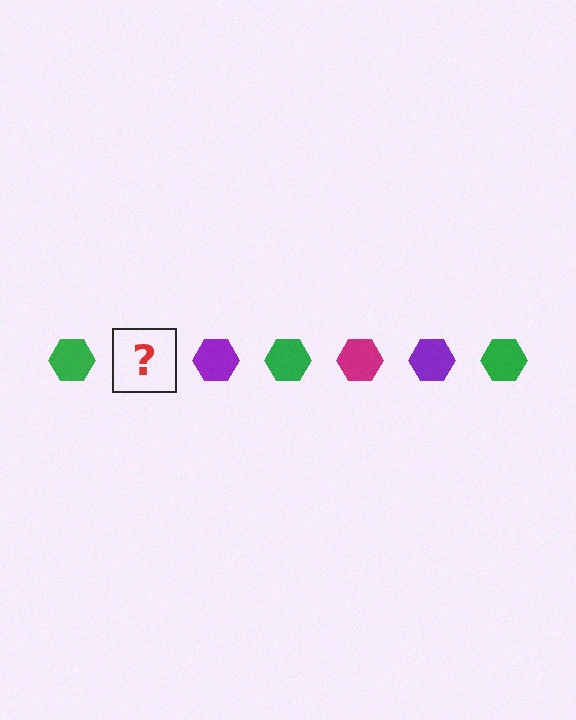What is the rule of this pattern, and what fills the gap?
The rule is that the pattern cycles through green, magenta, purple hexagons. The gap should be filled with a magenta hexagon.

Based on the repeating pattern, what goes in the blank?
The blank should be a magenta hexagon.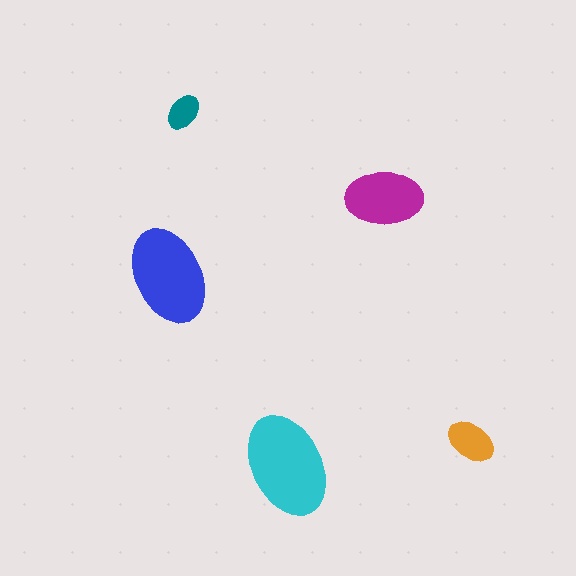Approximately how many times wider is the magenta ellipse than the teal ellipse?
About 2 times wider.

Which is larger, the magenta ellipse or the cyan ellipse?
The cyan one.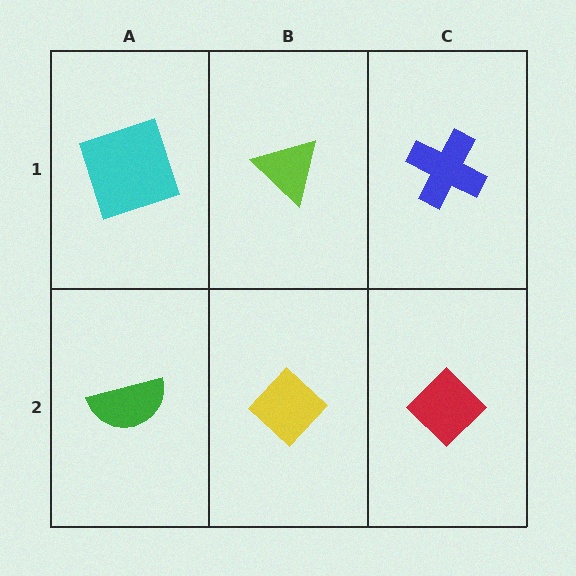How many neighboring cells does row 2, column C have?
2.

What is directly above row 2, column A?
A cyan square.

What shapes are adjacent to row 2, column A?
A cyan square (row 1, column A), a yellow diamond (row 2, column B).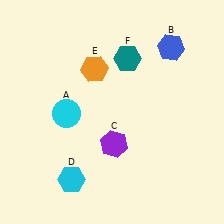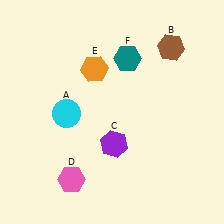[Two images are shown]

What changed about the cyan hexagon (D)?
In Image 1, D is cyan. In Image 2, it changed to pink.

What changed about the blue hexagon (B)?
In Image 1, B is blue. In Image 2, it changed to brown.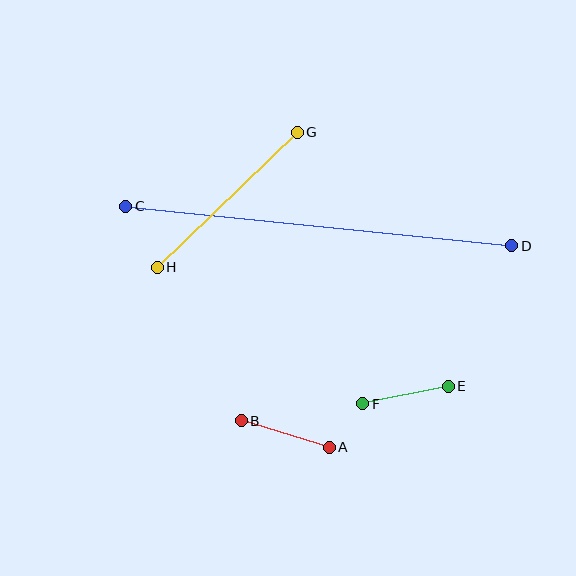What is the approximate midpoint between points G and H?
The midpoint is at approximately (227, 200) pixels.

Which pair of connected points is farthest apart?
Points C and D are farthest apart.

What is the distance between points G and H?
The distance is approximately 195 pixels.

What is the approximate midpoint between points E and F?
The midpoint is at approximately (406, 395) pixels.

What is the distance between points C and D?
The distance is approximately 388 pixels.